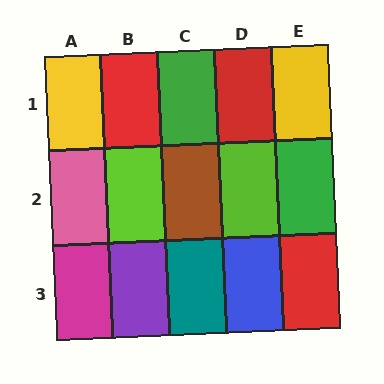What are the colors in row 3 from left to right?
Magenta, purple, teal, blue, red.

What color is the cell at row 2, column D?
Lime.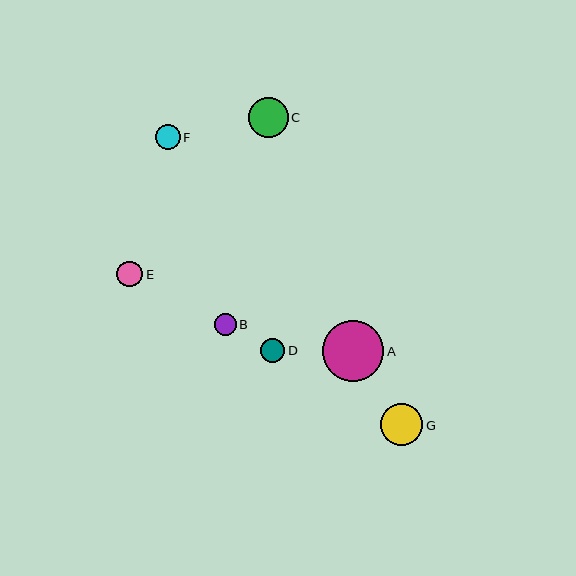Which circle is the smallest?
Circle B is the smallest with a size of approximately 22 pixels.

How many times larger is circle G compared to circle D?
Circle G is approximately 1.8 times the size of circle D.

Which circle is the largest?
Circle A is the largest with a size of approximately 61 pixels.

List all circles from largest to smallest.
From largest to smallest: A, G, C, E, F, D, B.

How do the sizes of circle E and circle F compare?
Circle E and circle F are approximately the same size.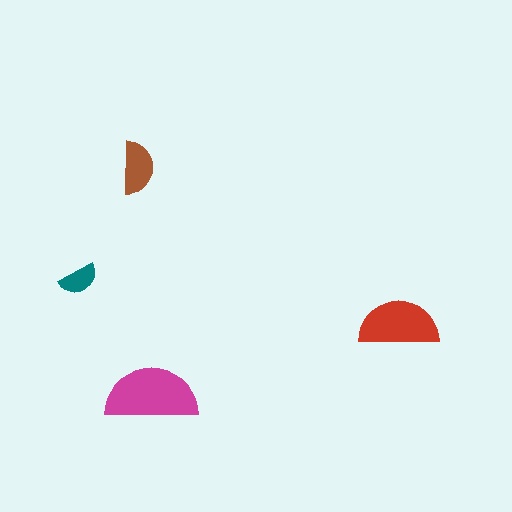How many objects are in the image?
There are 4 objects in the image.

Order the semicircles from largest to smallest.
the magenta one, the red one, the brown one, the teal one.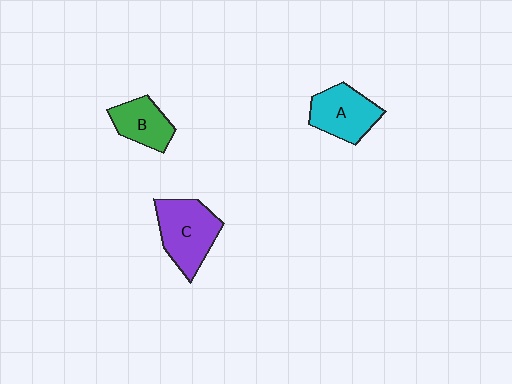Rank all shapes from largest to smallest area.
From largest to smallest: C (purple), A (cyan), B (green).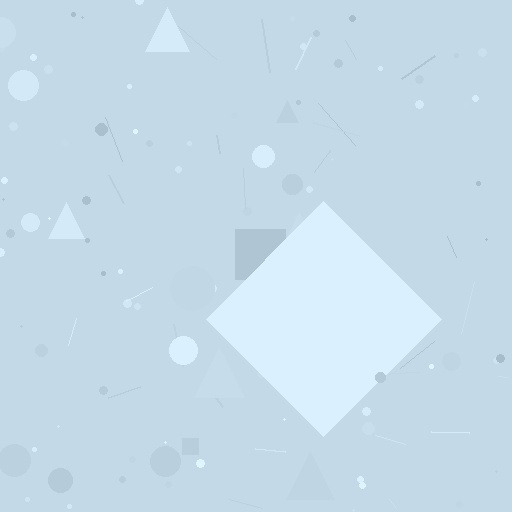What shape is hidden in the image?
A diamond is hidden in the image.